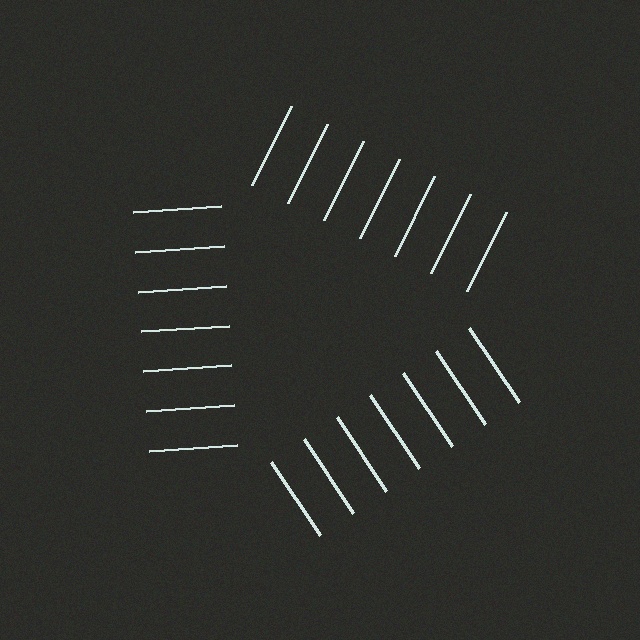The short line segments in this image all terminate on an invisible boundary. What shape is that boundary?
An illusory triangle — the line segments terminate on its edges but no continuous stroke is drawn.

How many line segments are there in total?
21 — 7 along each of the 3 edges.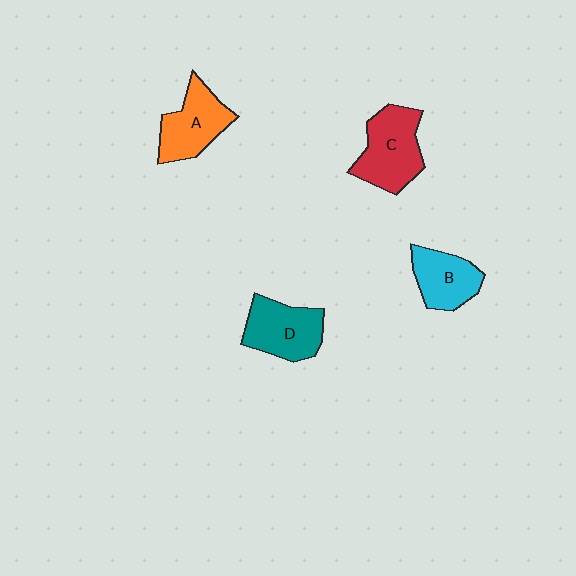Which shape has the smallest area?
Shape B (cyan).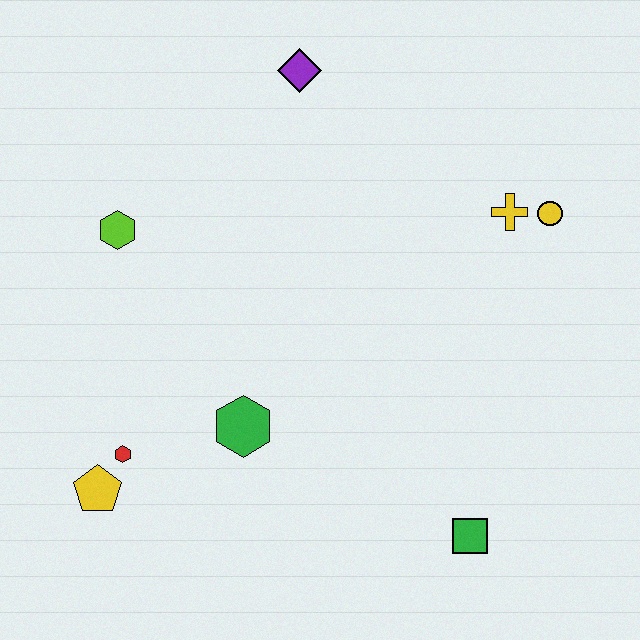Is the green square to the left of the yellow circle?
Yes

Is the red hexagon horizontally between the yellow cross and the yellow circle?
No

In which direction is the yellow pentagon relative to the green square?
The yellow pentagon is to the left of the green square.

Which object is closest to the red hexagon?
The yellow pentagon is closest to the red hexagon.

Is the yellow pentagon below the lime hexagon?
Yes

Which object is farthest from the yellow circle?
The yellow pentagon is farthest from the yellow circle.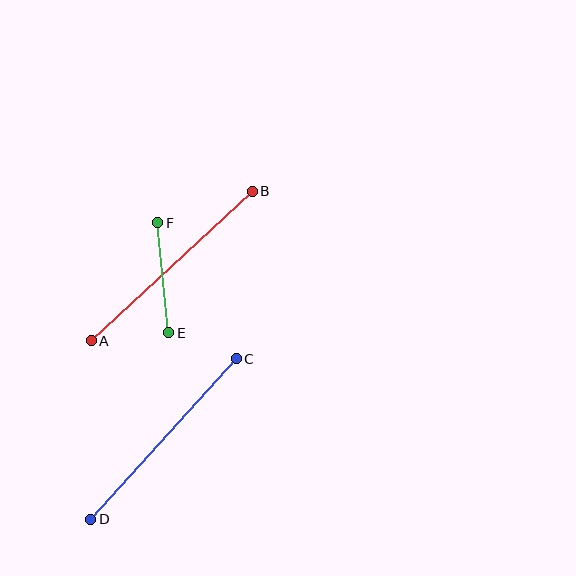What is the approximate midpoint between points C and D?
The midpoint is at approximately (163, 439) pixels.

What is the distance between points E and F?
The distance is approximately 111 pixels.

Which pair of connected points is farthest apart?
Points A and B are farthest apart.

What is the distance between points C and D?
The distance is approximately 217 pixels.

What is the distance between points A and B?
The distance is approximately 220 pixels.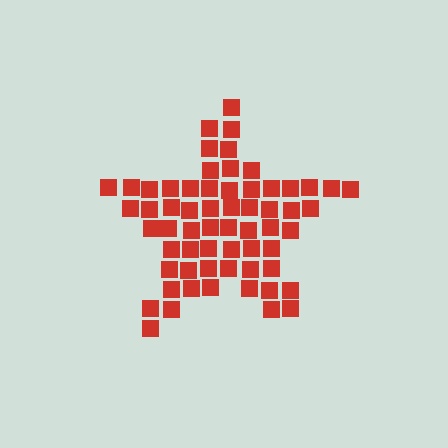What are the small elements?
The small elements are squares.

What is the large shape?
The large shape is a star.